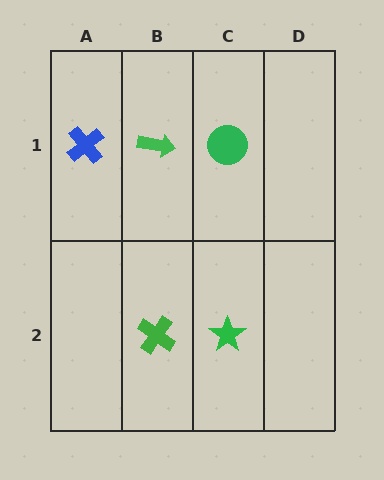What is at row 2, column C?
A green star.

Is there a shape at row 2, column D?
No, that cell is empty.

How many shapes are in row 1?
3 shapes.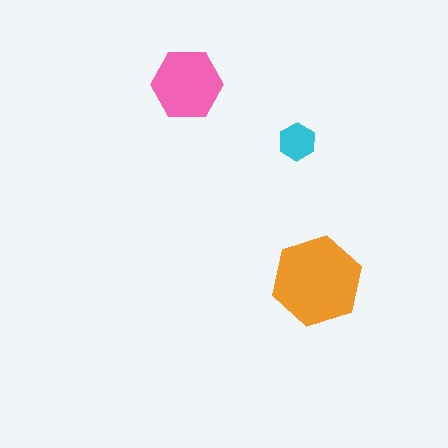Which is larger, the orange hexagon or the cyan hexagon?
The orange one.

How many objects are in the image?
There are 3 objects in the image.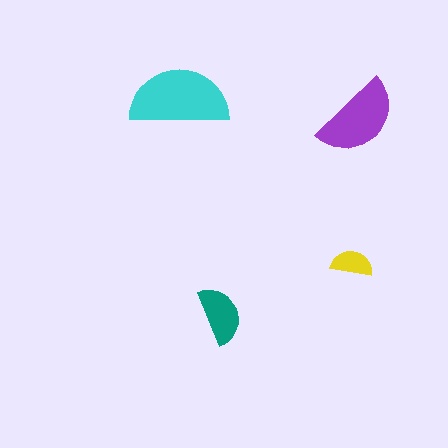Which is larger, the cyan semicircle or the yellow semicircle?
The cyan one.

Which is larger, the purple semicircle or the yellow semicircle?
The purple one.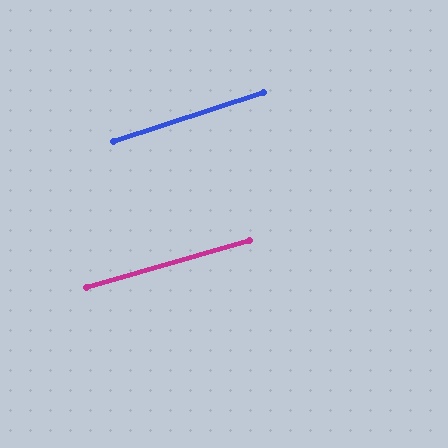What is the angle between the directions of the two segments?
Approximately 2 degrees.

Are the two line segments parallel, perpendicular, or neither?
Parallel — their directions differ by only 1.8°.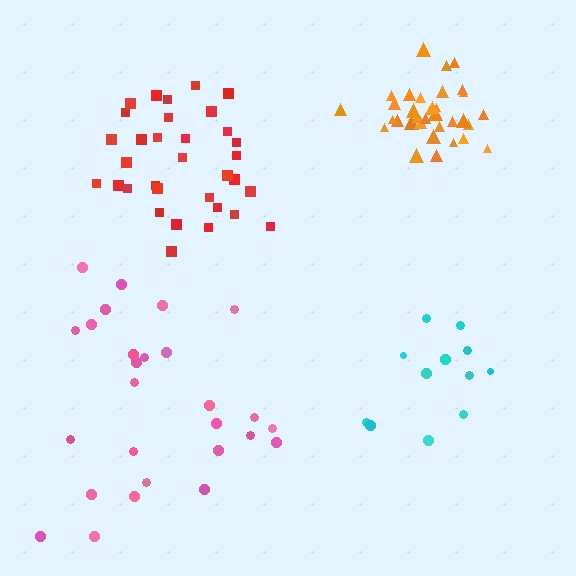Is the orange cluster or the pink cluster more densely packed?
Orange.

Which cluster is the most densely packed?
Orange.